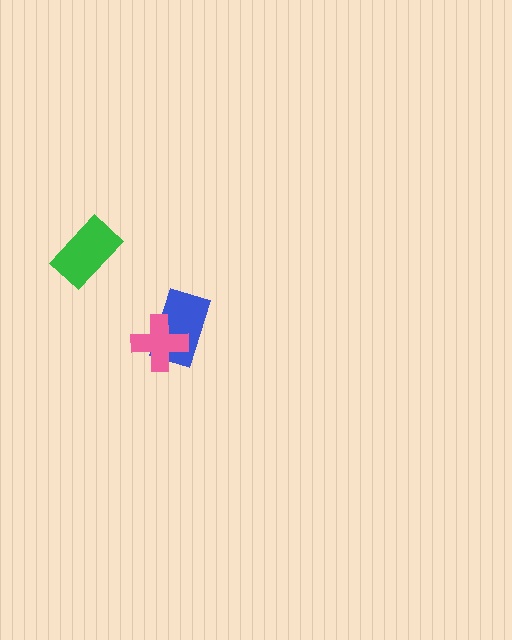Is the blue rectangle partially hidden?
Yes, it is partially covered by another shape.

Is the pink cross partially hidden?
No, no other shape covers it.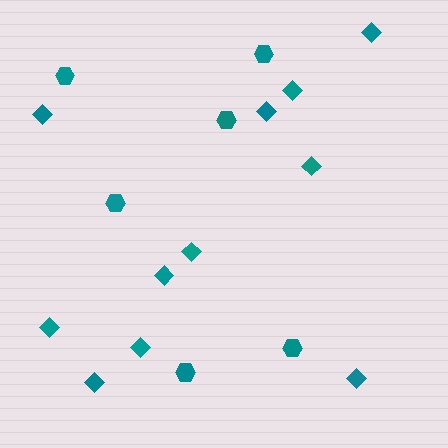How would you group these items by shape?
There are 2 groups: one group of hexagons (6) and one group of diamonds (11).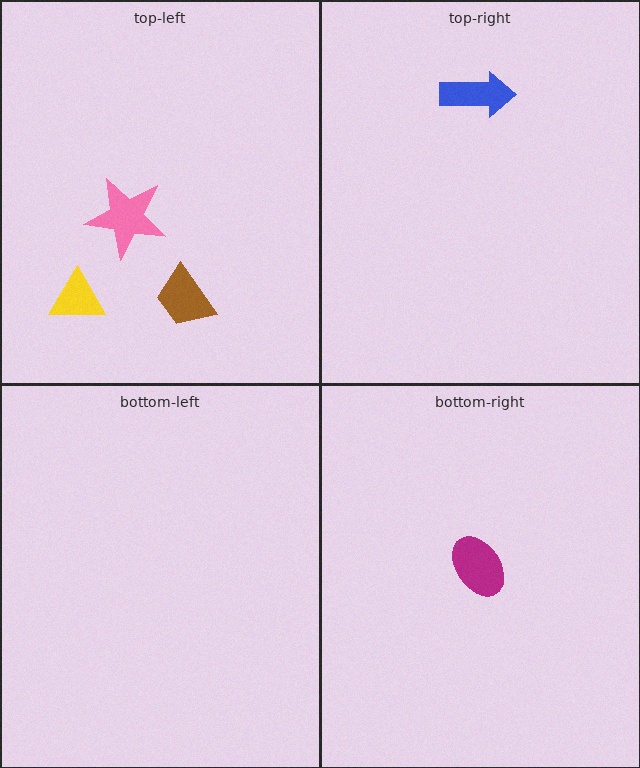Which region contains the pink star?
The top-left region.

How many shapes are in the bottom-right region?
1.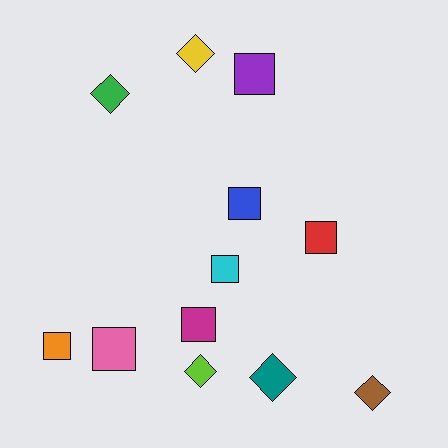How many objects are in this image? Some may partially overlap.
There are 12 objects.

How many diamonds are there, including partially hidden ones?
There are 5 diamonds.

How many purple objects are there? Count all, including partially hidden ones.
There is 1 purple object.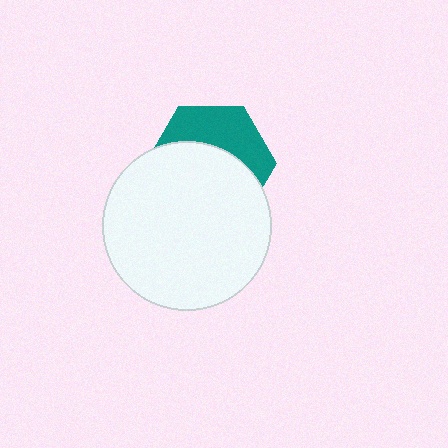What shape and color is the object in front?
The object in front is a white circle.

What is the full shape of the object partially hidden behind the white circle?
The partially hidden object is a teal hexagon.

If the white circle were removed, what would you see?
You would see the complete teal hexagon.